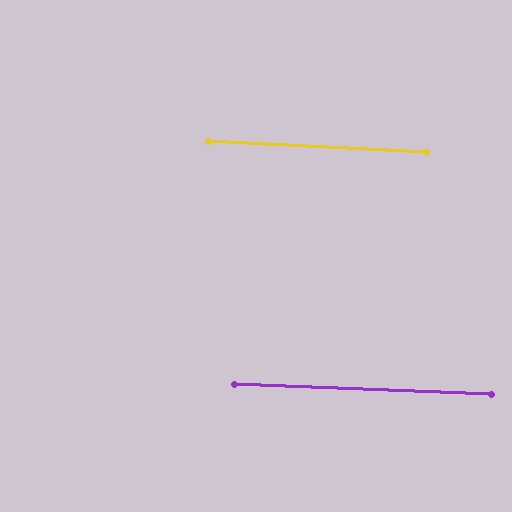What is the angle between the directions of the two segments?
Approximately 1 degree.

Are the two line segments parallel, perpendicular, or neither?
Parallel — their directions differ by only 0.8°.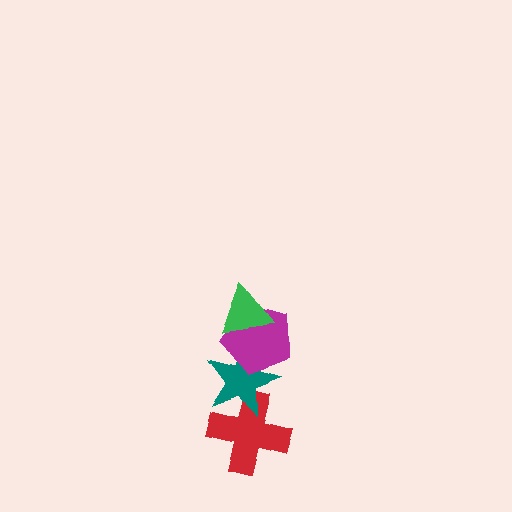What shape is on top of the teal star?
The magenta pentagon is on top of the teal star.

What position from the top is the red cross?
The red cross is 4th from the top.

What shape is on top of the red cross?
The teal star is on top of the red cross.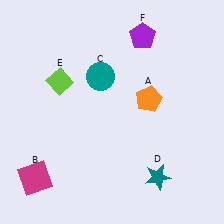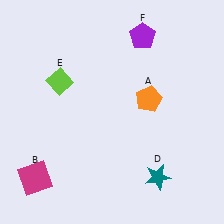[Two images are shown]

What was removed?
The teal circle (C) was removed in Image 2.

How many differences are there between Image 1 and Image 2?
There is 1 difference between the two images.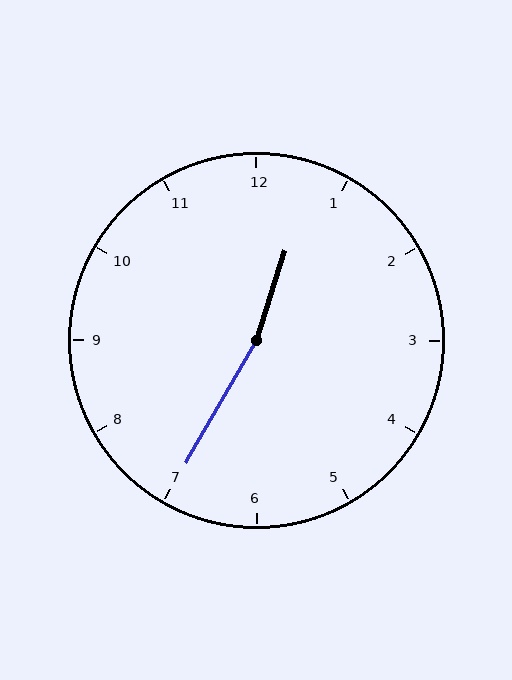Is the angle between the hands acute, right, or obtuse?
It is obtuse.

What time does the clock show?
12:35.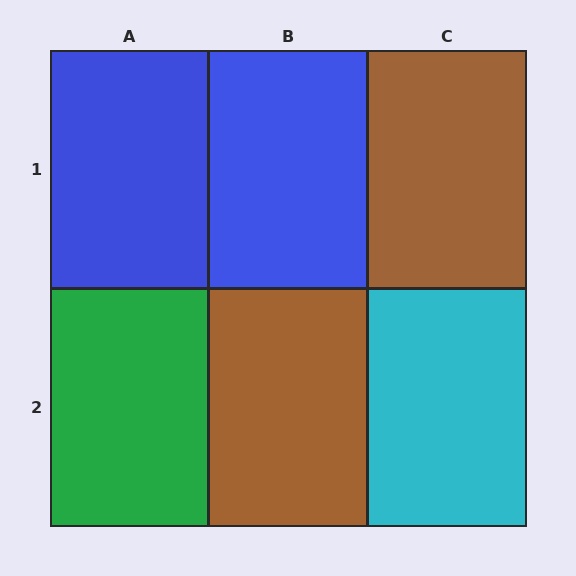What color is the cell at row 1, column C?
Brown.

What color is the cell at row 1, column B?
Blue.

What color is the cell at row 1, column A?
Blue.